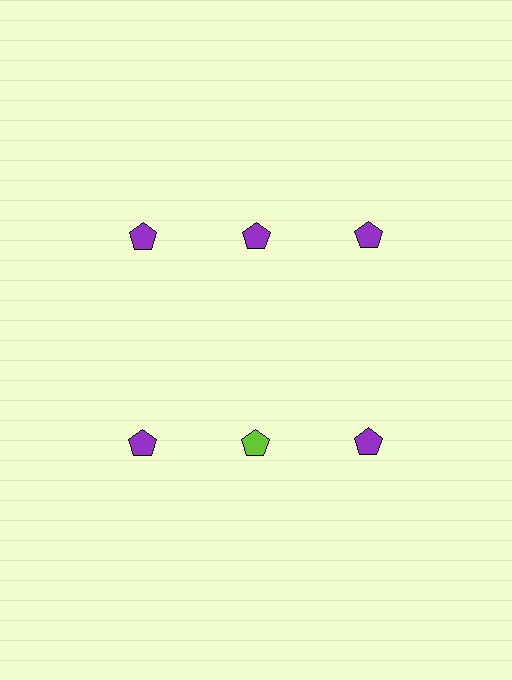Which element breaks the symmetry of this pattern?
The lime pentagon in the second row, second from left column breaks the symmetry. All other shapes are purple pentagons.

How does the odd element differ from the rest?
It has a different color: lime instead of purple.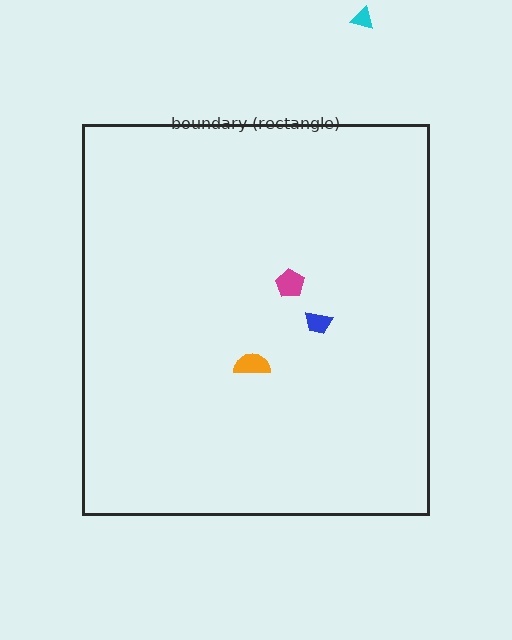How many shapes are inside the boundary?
3 inside, 1 outside.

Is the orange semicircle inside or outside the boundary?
Inside.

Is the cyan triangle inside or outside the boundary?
Outside.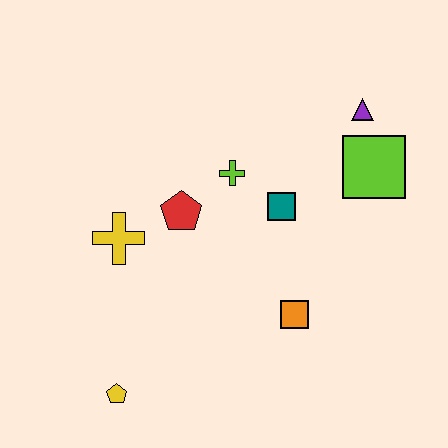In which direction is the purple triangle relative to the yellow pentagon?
The purple triangle is above the yellow pentagon.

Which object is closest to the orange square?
The teal square is closest to the orange square.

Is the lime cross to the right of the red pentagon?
Yes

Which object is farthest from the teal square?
The yellow pentagon is farthest from the teal square.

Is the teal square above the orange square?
Yes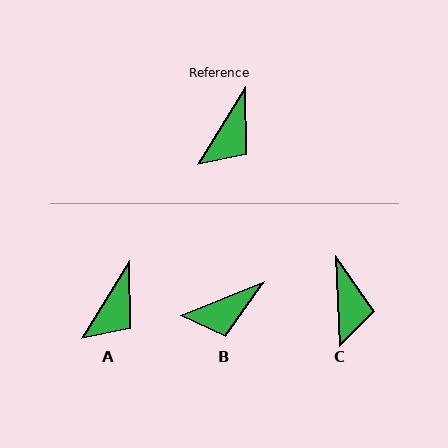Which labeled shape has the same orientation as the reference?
A.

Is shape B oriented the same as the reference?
No, it is off by about 36 degrees.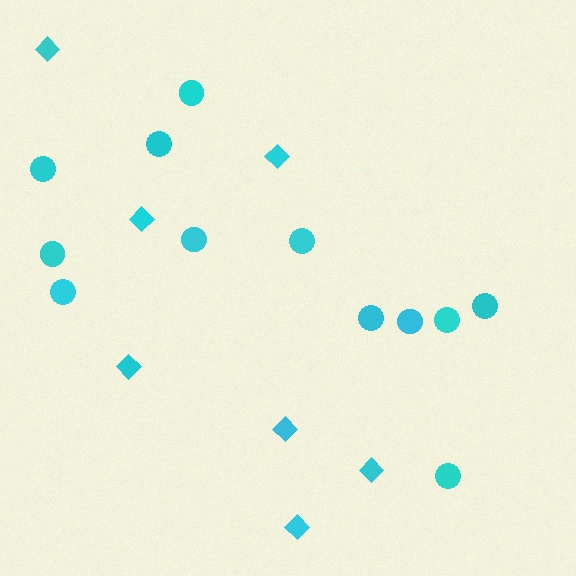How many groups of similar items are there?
There are 2 groups: one group of diamonds (7) and one group of circles (12).